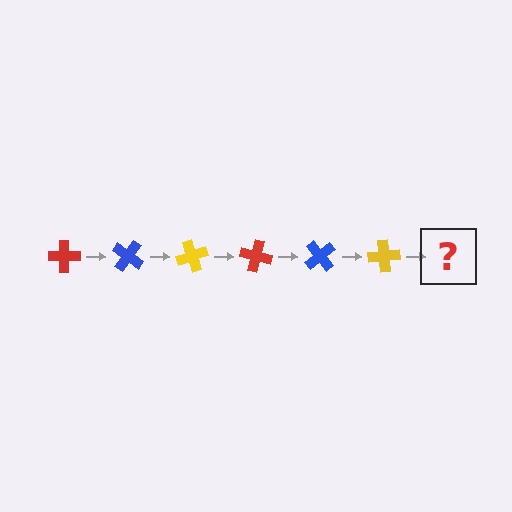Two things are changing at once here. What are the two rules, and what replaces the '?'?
The two rules are that it rotates 35 degrees each step and the color cycles through red, blue, and yellow. The '?' should be a red cross, rotated 210 degrees from the start.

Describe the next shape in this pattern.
It should be a red cross, rotated 210 degrees from the start.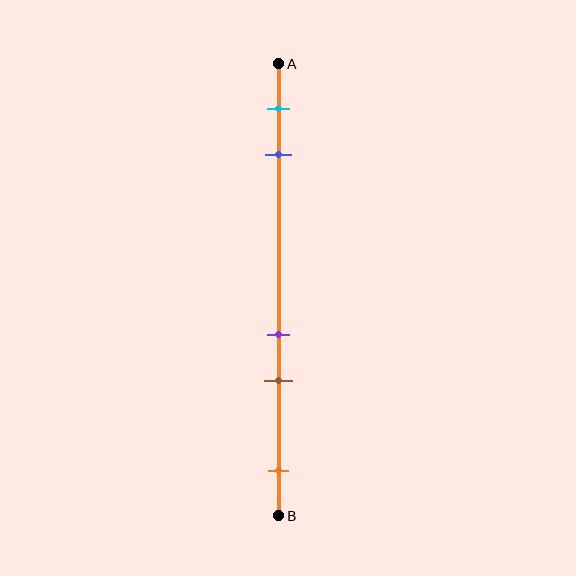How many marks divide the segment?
There are 5 marks dividing the segment.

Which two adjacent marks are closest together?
The purple and brown marks are the closest adjacent pair.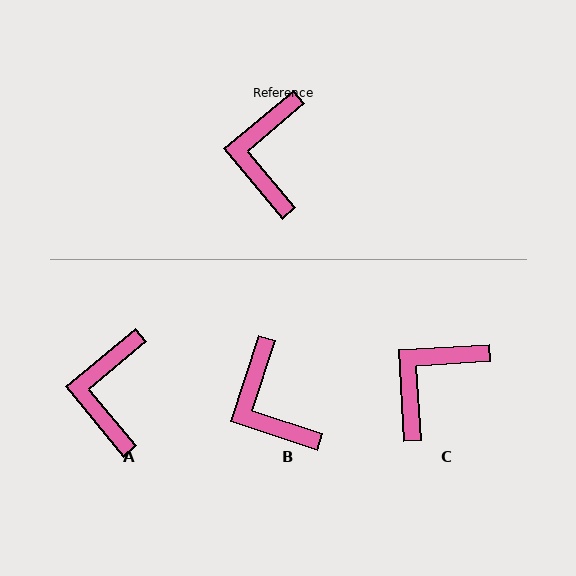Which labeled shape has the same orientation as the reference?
A.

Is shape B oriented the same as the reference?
No, it is off by about 32 degrees.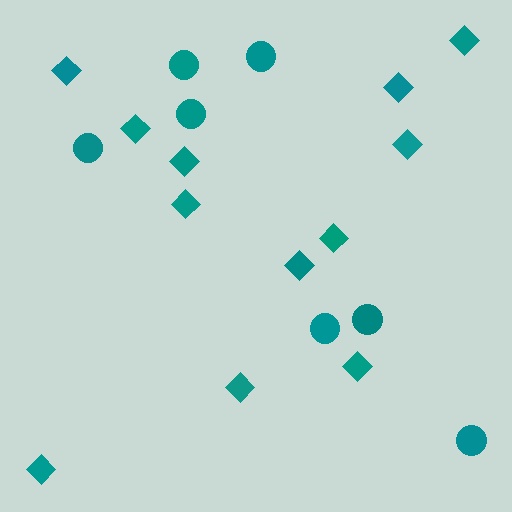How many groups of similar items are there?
There are 2 groups: one group of circles (7) and one group of diamonds (12).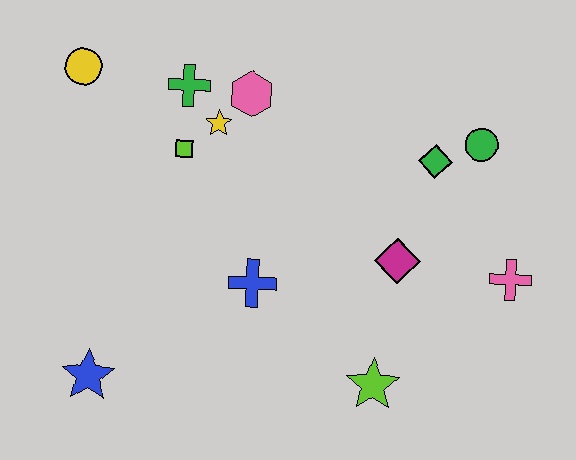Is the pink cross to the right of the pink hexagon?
Yes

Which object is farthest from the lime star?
The yellow circle is farthest from the lime star.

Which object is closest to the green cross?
The yellow star is closest to the green cross.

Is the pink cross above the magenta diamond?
No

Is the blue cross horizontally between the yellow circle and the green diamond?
Yes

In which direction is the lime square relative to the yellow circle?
The lime square is to the right of the yellow circle.